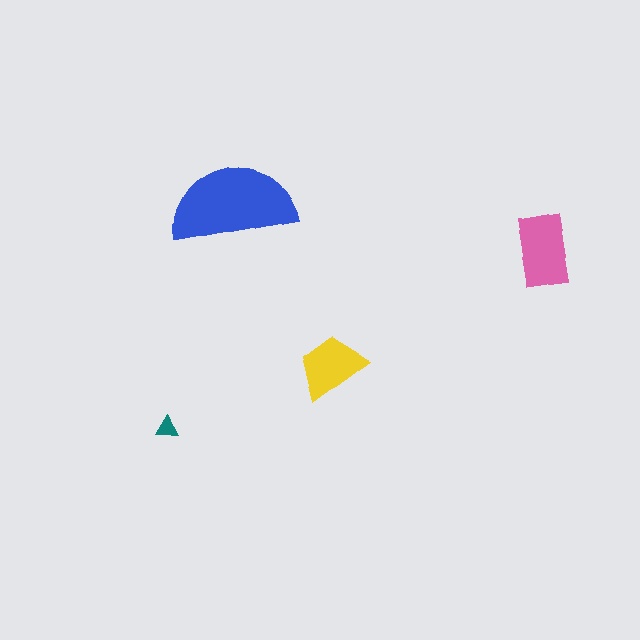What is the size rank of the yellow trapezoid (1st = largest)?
3rd.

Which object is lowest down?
The teal triangle is bottommost.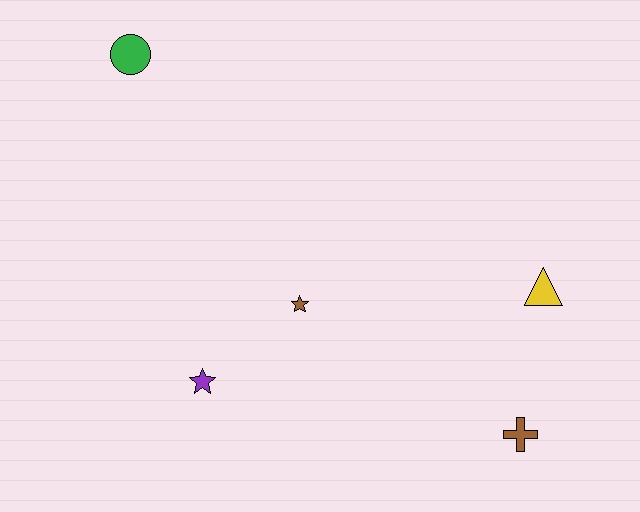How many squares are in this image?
There are no squares.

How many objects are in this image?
There are 5 objects.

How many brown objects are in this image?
There are 2 brown objects.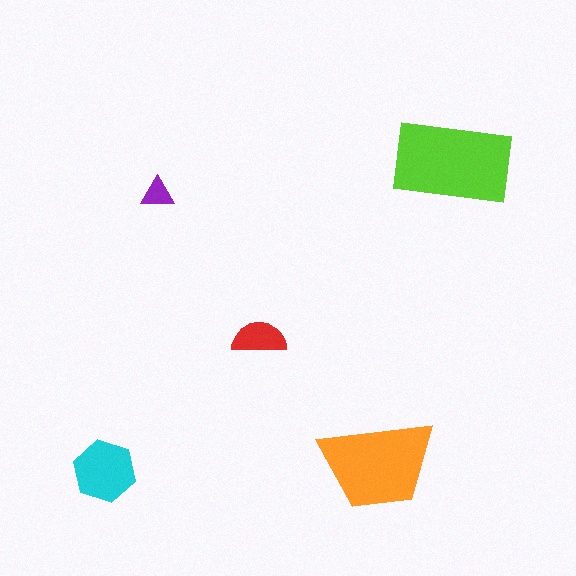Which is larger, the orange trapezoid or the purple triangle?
The orange trapezoid.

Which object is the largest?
The lime rectangle.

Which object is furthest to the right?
The lime rectangle is rightmost.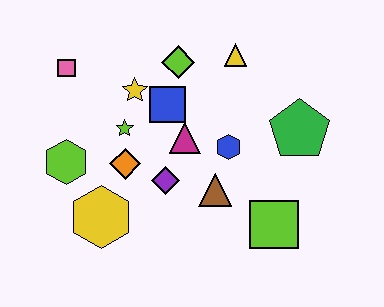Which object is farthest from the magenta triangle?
The pink square is farthest from the magenta triangle.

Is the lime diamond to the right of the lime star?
Yes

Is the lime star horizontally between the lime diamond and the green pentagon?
No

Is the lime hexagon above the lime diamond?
No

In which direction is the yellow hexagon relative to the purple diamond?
The yellow hexagon is to the left of the purple diamond.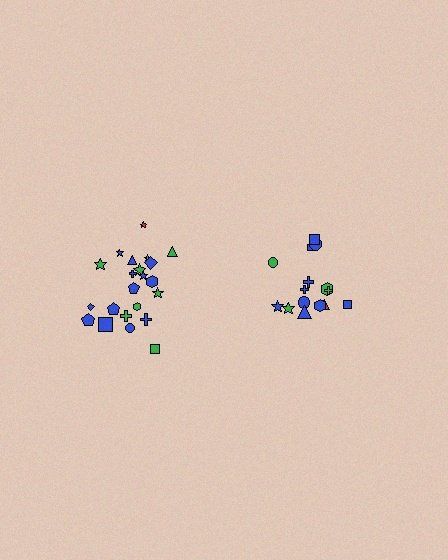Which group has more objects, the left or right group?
The left group.